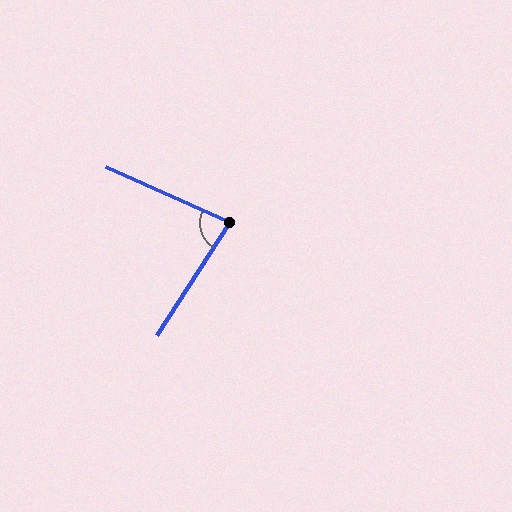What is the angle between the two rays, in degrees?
Approximately 82 degrees.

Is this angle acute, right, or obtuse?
It is acute.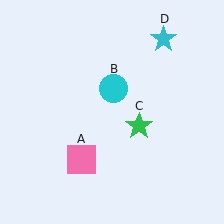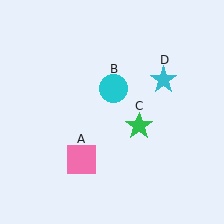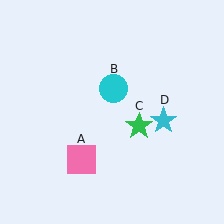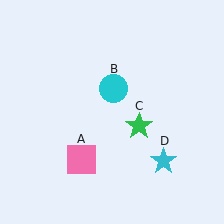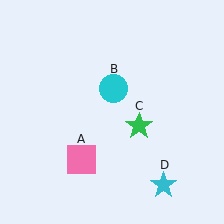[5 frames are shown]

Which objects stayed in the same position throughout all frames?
Pink square (object A) and cyan circle (object B) and green star (object C) remained stationary.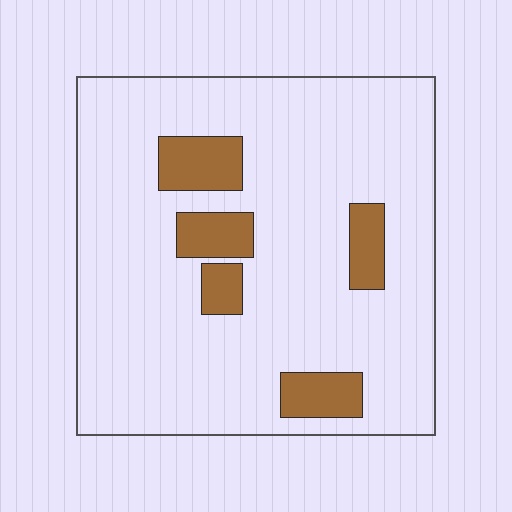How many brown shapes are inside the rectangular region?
5.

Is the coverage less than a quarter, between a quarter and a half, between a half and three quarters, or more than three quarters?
Less than a quarter.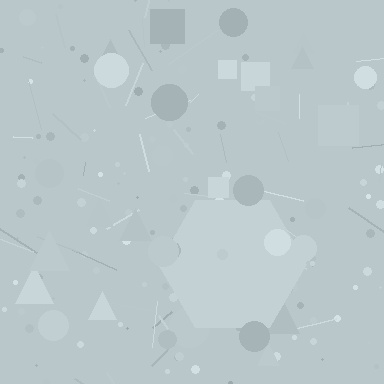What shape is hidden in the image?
A hexagon is hidden in the image.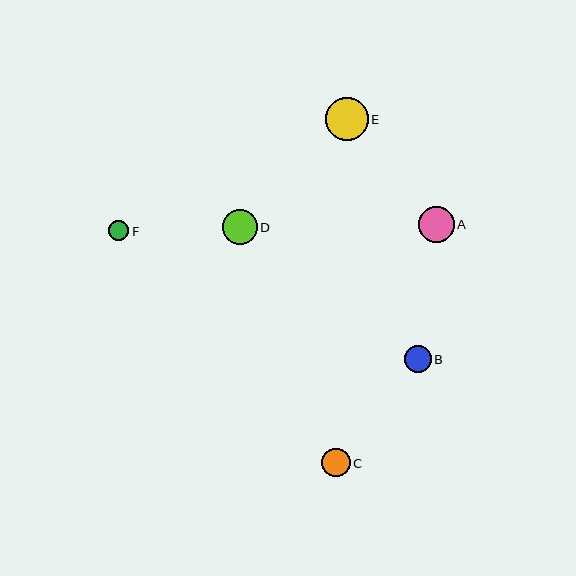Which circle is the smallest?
Circle F is the smallest with a size of approximately 20 pixels.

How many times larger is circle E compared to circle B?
Circle E is approximately 1.6 times the size of circle B.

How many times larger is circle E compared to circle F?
Circle E is approximately 2.1 times the size of circle F.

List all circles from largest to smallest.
From largest to smallest: E, A, D, C, B, F.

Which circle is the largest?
Circle E is the largest with a size of approximately 43 pixels.